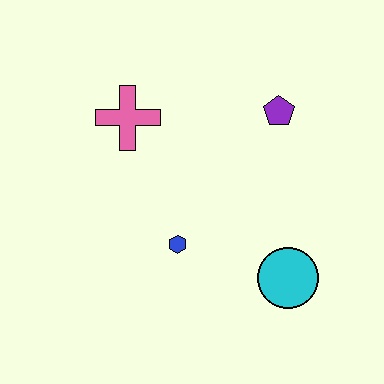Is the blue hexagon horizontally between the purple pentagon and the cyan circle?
No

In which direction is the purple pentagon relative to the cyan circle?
The purple pentagon is above the cyan circle.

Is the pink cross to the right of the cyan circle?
No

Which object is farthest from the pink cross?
The cyan circle is farthest from the pink cross.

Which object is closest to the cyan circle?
The blue hexagon is closest to the cyan circle.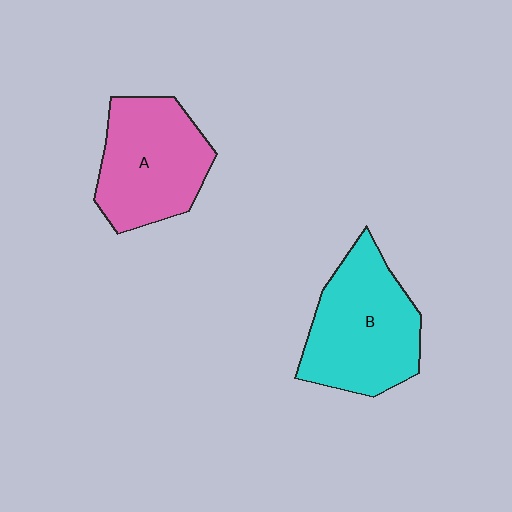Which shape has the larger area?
Shape B (cyan).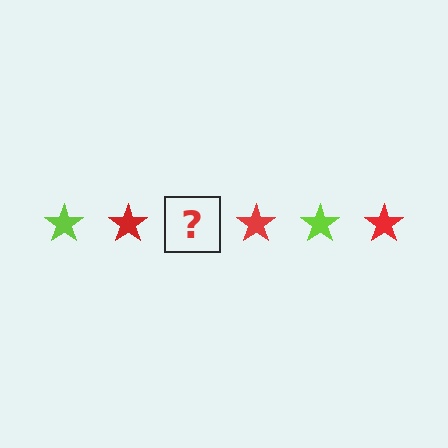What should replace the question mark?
The question mark should be replaced with a lime star.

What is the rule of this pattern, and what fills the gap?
The rule is that the pattern cycles through lime, red stars. The gap should be filled with a lime star.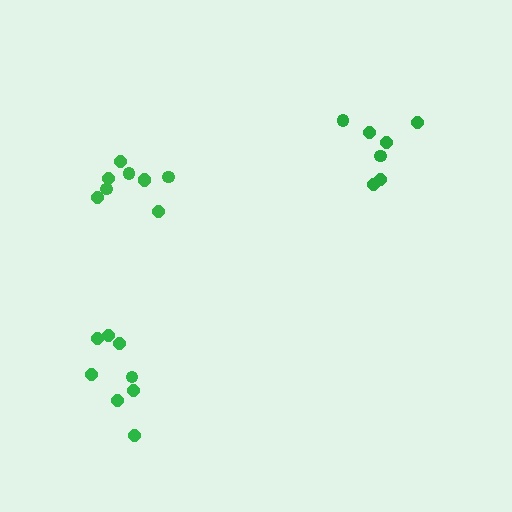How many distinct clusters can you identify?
There are 3 distinct clusters.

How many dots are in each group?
Group 1: 9 dots, Group 2: 8 dots, Group 3: 7 dots (24 total).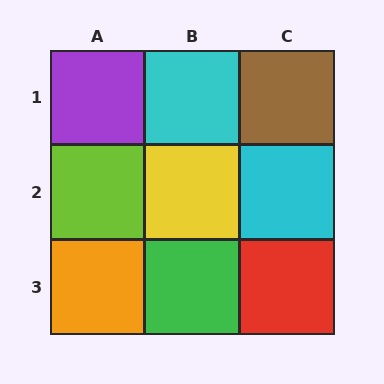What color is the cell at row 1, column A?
Purple.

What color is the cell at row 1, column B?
Cyan.